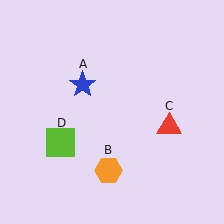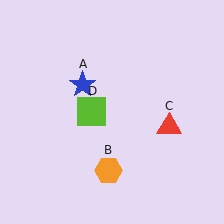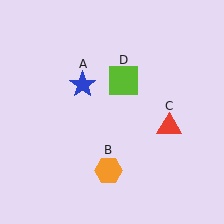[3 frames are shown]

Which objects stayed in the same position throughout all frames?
Blue star (object A) and orange hexagon (object B) and red triangle (object C) remained stationary.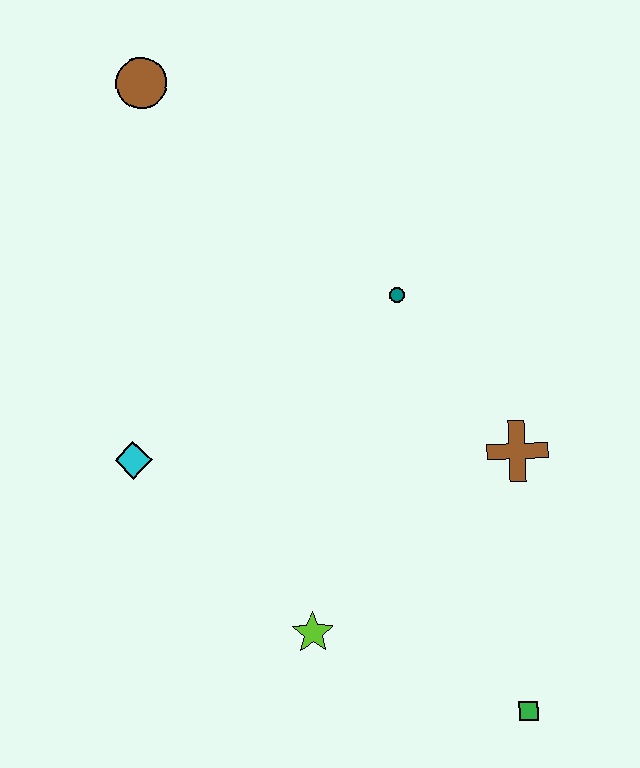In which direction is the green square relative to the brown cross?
The green square is below the brown cross.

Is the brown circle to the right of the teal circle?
No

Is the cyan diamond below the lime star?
No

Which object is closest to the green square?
The lime star is closest to the green square.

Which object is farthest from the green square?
The brown circle is farthest from the green square.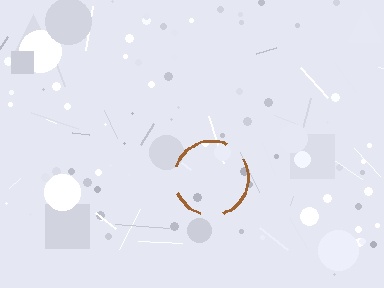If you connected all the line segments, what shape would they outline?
They would outline a circle.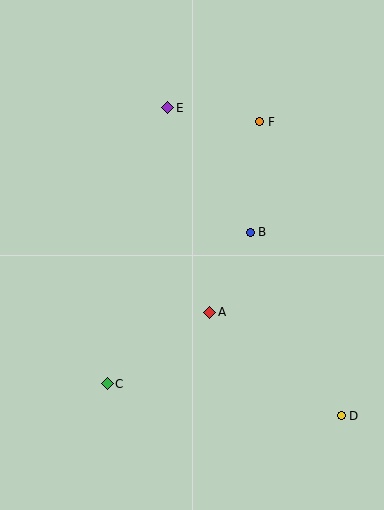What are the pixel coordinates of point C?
Point C is at (107, 384).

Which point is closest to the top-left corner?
Point E is closest to the top-left corner.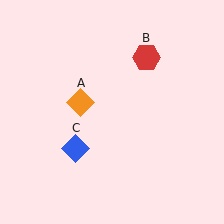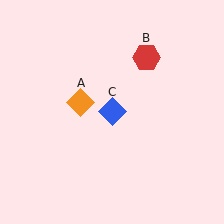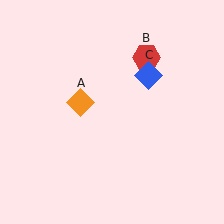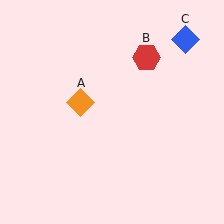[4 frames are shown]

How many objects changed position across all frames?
1 object changed position: blue diamond (object C).